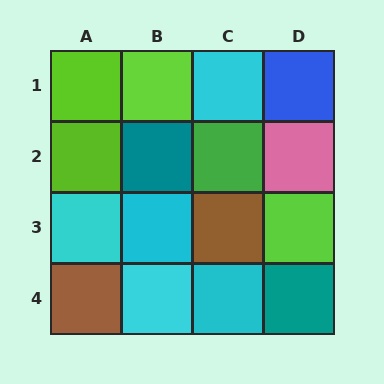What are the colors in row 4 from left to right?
Brown, cyan, cyan, teal.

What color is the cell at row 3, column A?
Cyan.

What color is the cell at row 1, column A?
Lime.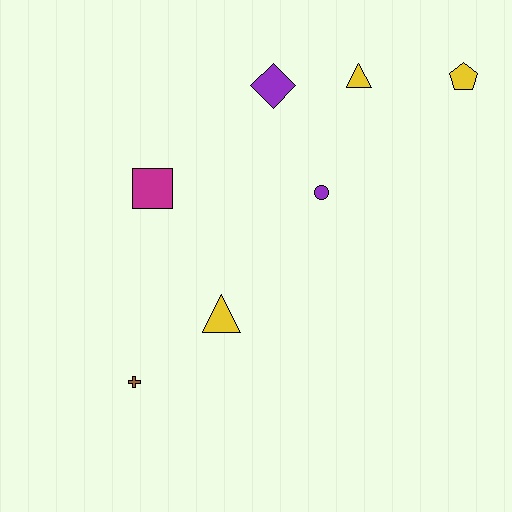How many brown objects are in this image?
There is 1 brown object.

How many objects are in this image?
There are 7 objects.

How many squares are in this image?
There is 1 square.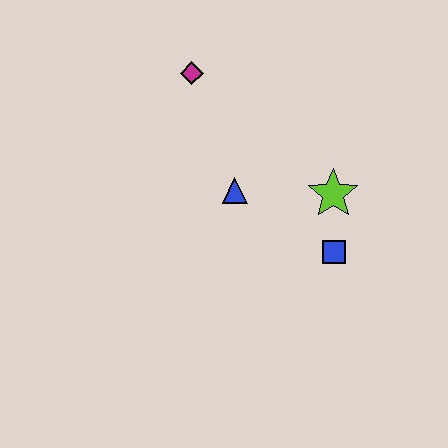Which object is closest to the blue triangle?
The lime star is closest to the blue triangle.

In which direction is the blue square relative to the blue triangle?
The blue square is to the right of the blue triangle.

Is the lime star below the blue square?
No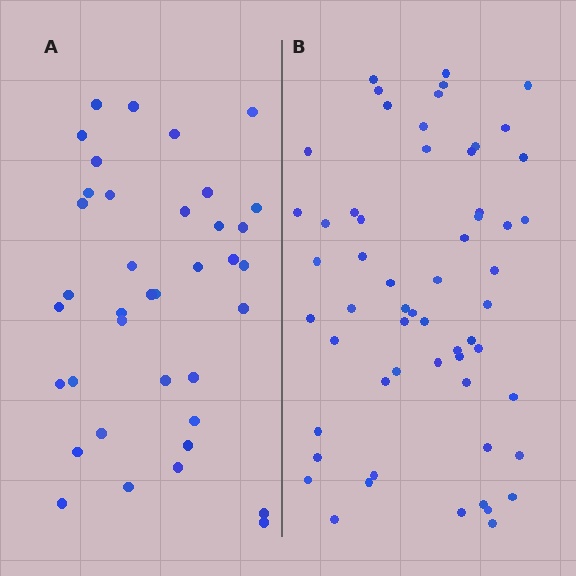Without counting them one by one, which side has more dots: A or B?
Region B (the right region) has more dots.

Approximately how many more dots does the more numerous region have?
Region B has approximately 20 more dots than region A.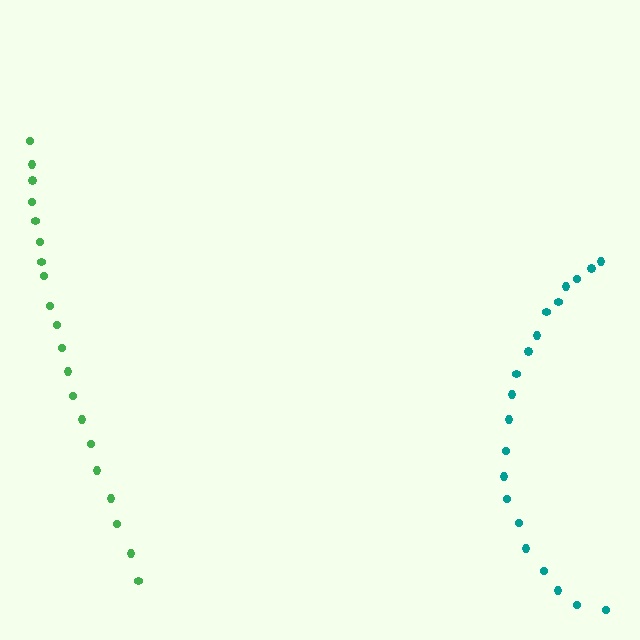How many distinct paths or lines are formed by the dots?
There are 2 distinct paths.